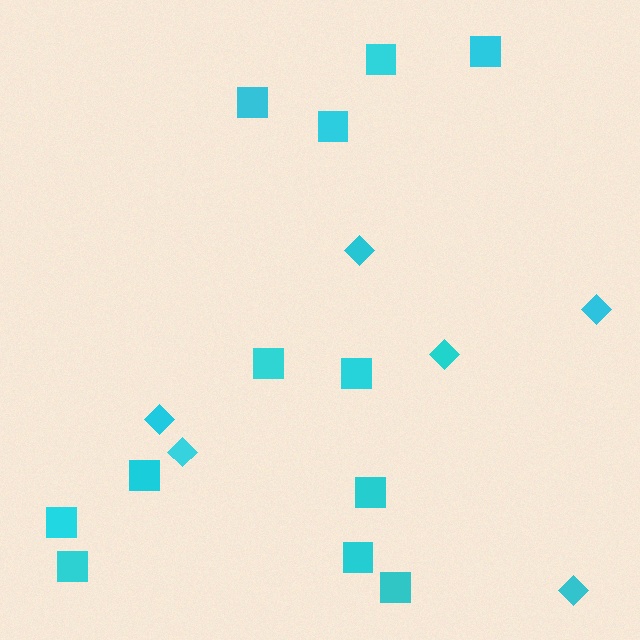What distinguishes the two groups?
There are 2 groups: one group of diamonds (6) and one group of squares (12).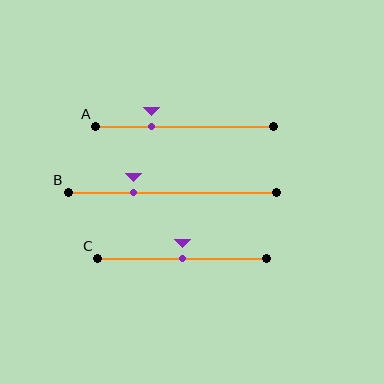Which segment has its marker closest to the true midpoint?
Segment C has its marker closest to the true midpoint.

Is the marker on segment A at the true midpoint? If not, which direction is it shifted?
No, the marker on segment A is shifted to the left by about 19% of the segment length.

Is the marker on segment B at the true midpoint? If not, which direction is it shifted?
No, the marker on segment B is shifted to the left by about 18% of the segment length.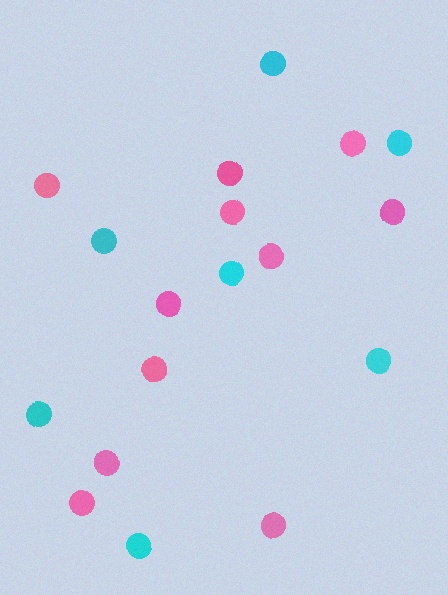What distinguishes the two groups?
There are 2 groups: one group of cyan circles (7) and one group of pink circles (11).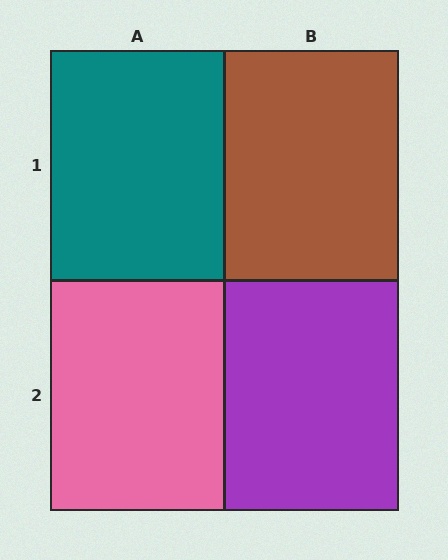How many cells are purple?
1 cell is purple.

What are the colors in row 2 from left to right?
Pink, purple.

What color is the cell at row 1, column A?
Teal.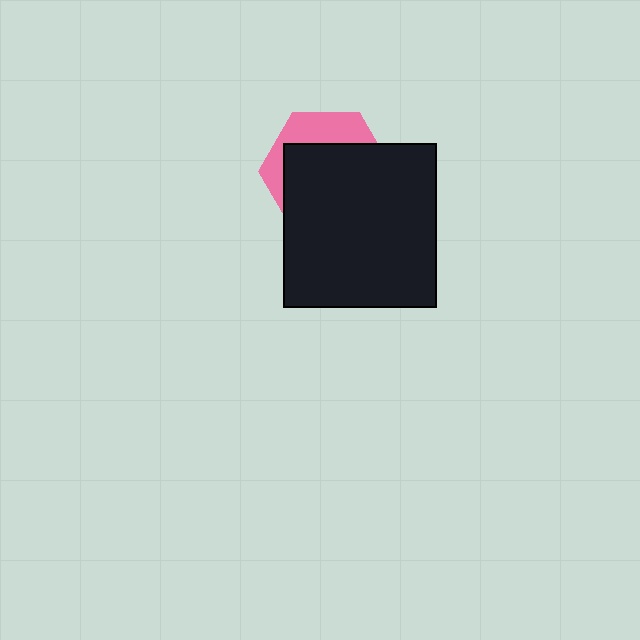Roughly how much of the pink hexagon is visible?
A small part of it is visible (roughly 31%).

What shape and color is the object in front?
The object in front is a black rectangle.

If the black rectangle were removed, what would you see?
You would see the complete pink hexagon.